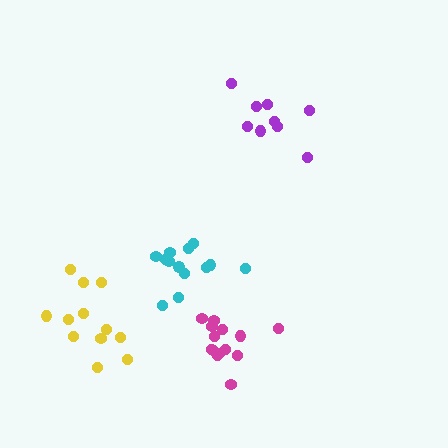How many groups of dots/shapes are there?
There are 4 groups.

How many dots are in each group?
Group 1: 9 dots, Group 2: 14 dots, Group 3: 13 dots, Group 4: 12 dots (48 total).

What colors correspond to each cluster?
The clusters are colored: purple, magenta, cyan, yellow.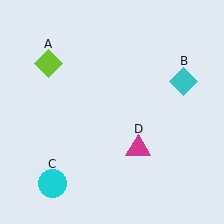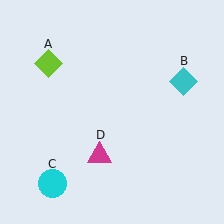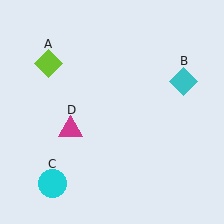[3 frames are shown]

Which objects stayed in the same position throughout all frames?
Lime diamond (object A) and cyan diamond (object B) and cyan circle (object C) remained stationary.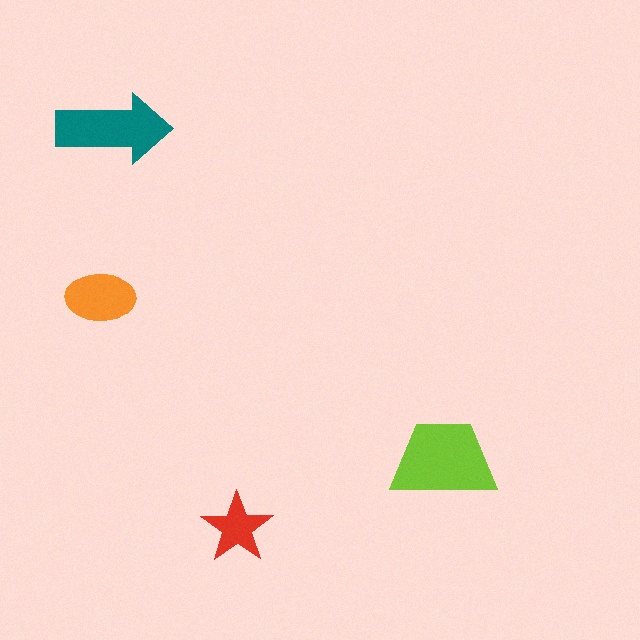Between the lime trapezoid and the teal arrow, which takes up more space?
The lime trapezoid.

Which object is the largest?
The lime trapezoid.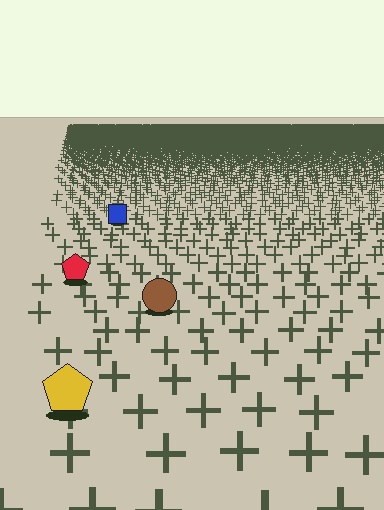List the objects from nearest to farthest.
From nearest to farthest: the yellow pentagon, the brown circle, the red pentagon, the blue square.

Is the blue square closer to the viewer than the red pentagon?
No. The red pentagon is closer — you can tell from the texture gradient: the ground texture is coarser near it.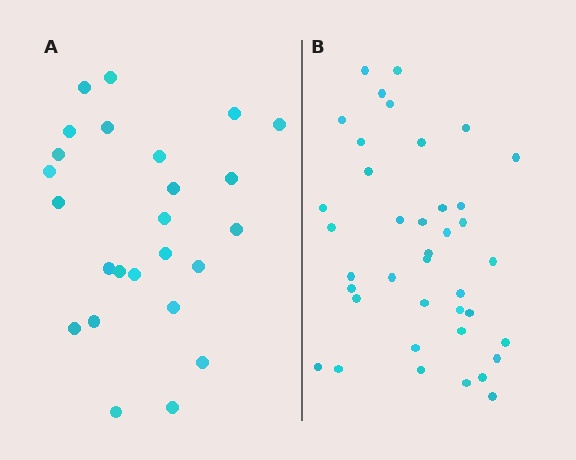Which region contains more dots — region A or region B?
Region B (the right region) has more dots.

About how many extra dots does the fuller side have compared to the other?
Region B has approximately 15 more dots than region A.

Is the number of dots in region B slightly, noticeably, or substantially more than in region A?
Region B has substantially more. The ratio is roughly 1.6 to 1.